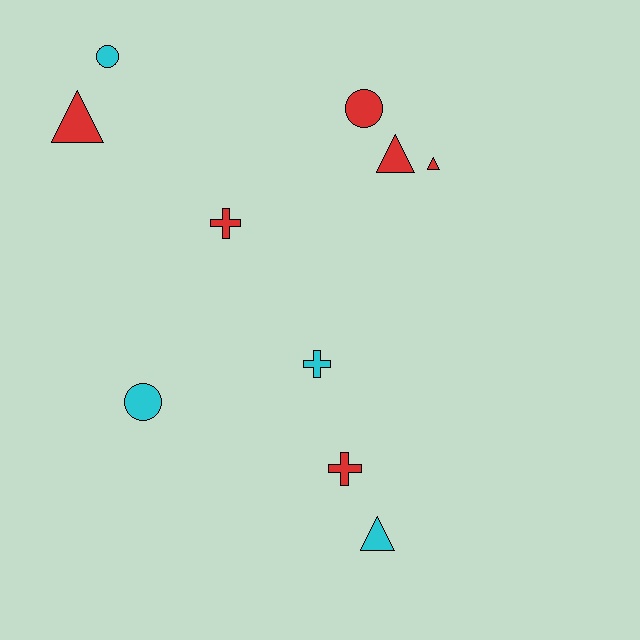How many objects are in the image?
There are 10 objects.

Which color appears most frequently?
Red, with 6 objects.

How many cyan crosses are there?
There is 1 cyan cross.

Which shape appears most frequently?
Triangle, with 4 objects.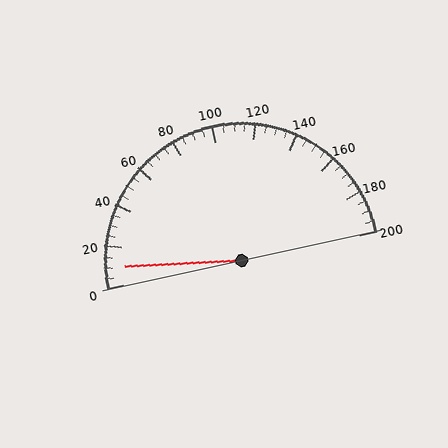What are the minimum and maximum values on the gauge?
The gauge ranges from 0 to 200.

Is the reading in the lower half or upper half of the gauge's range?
The reading is in the lower half of the range (0 to 200).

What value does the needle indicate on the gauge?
The needle indicates approximately 10.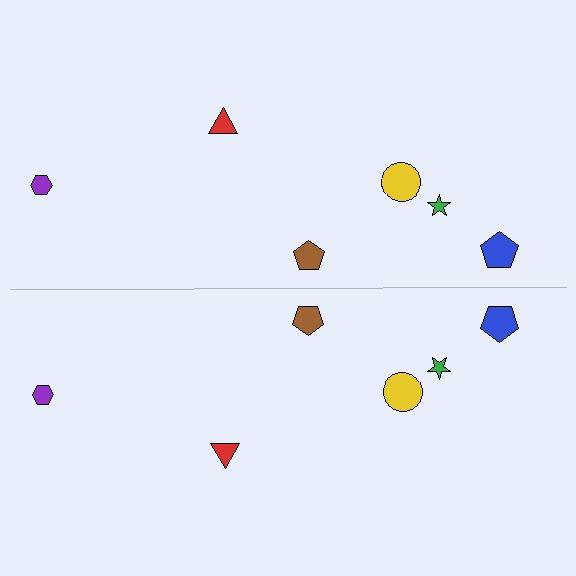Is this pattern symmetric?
Yes, this pattern has bilateral (reflection) symmetry.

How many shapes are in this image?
There are 12 shapes in this image.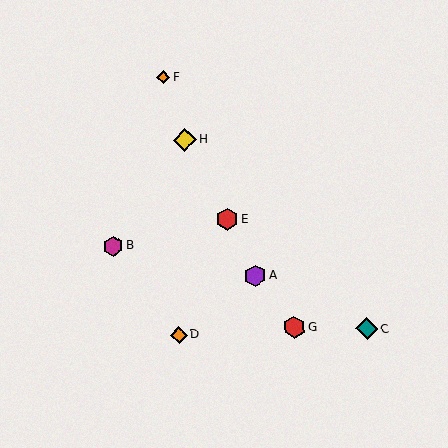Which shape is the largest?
The yellow diamond (labeled H) is the largest.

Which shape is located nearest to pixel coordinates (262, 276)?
The purple hexagon (labeled A) at (255, 276) is nearest to that location.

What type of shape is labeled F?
Shape F is an orange diamond.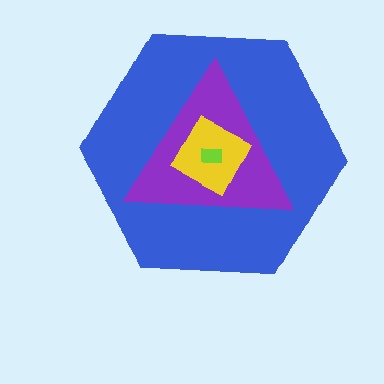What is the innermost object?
The lime rectangle.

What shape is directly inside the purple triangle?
The yellow diamond.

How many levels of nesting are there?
4.